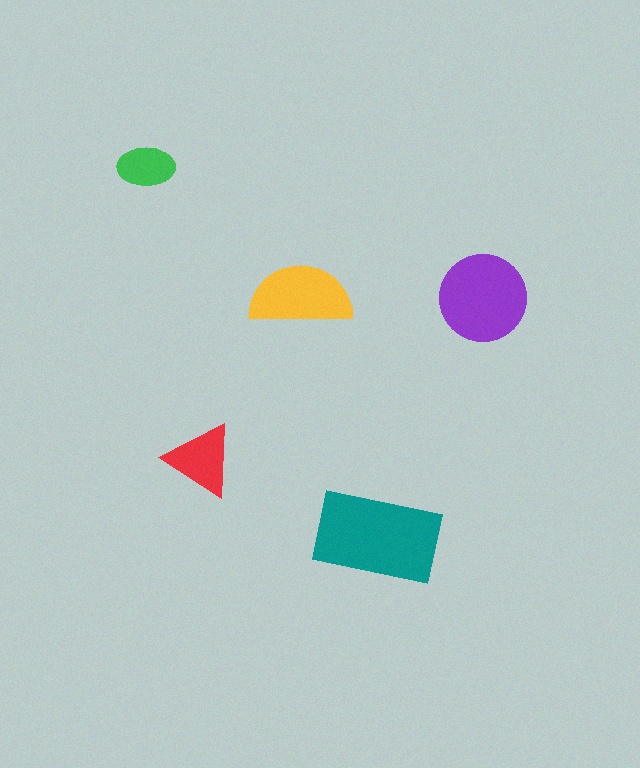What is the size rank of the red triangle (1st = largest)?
4th.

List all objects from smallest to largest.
The green ellipse, the red triangle, the yellow semicircle, the purple circle, the teal rectangle.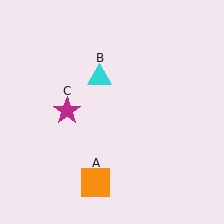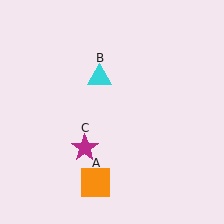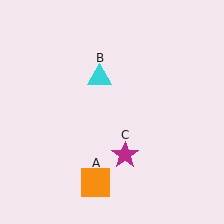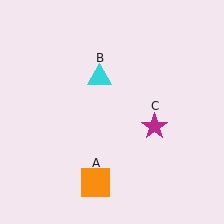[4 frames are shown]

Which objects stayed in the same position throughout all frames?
Orange square (object A) and cyan triangle (object B) remained stationary.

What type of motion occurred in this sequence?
The magenta star (object C) rotated counterclockwise around the center of the scene.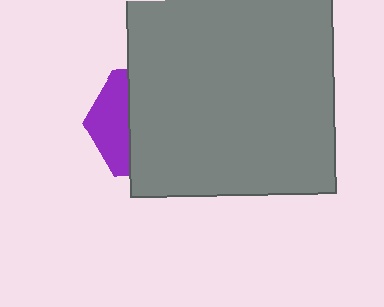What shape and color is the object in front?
The object in front is a gray square.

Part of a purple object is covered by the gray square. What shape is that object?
It is a hexagon.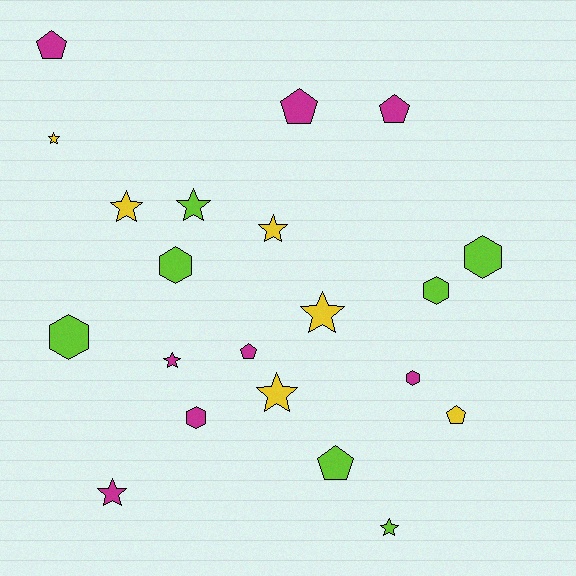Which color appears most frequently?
Magenta, with 8 objects.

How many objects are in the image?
There are 21 objects.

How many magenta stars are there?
There are 2 magenta stars.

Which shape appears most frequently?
Star, with 9 objects.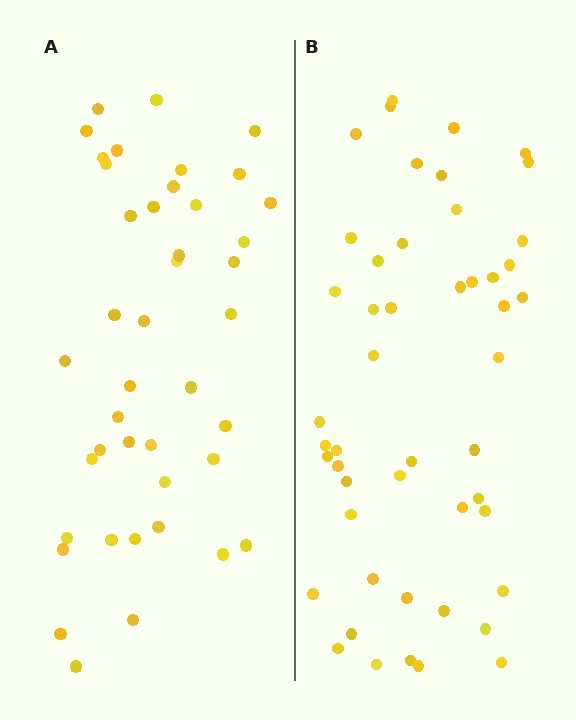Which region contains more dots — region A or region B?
Region B (the right region) has more dots.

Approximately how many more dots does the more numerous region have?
Region B has roughly 8 or so more dots than region A.